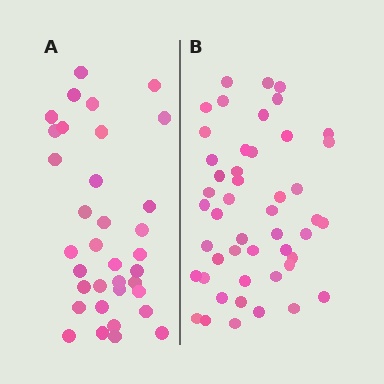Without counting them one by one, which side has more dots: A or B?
Region B (the right region) has more dots.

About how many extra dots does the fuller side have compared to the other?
Region B has approximately 15 more dots than region A.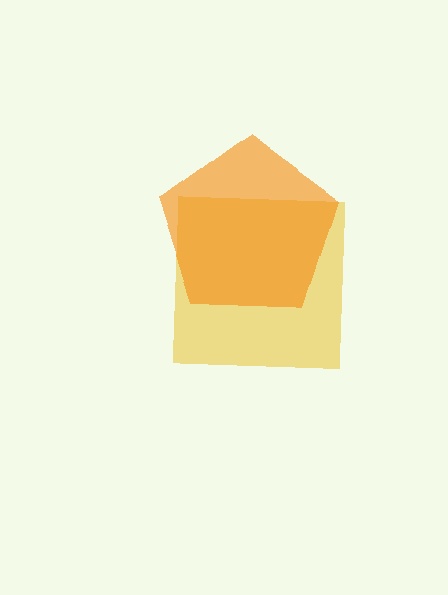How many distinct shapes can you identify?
There are 2 distinct shapes: a yellow square, an orange pentagon.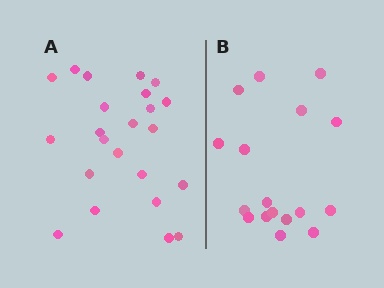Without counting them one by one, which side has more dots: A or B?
Region A (the left region) has more dots.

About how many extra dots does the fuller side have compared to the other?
Region A has about 6 more dots than region B.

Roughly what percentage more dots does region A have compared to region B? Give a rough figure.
About 35% more.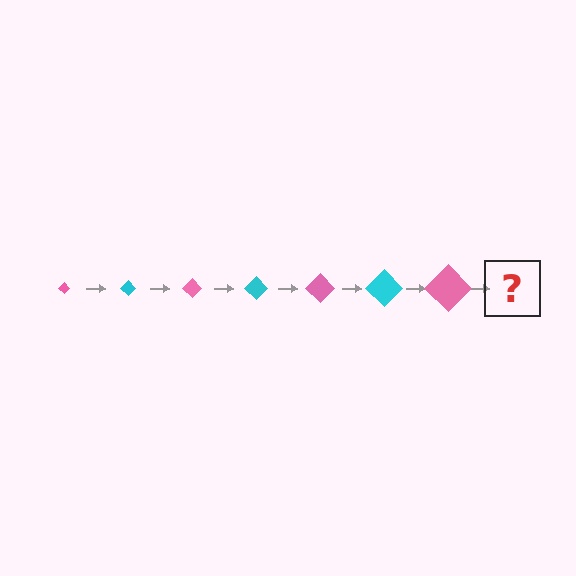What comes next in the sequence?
The next element should be a cyan diamond, larger than the previous one.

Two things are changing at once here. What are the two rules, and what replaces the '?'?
The two rules are that the diamond grows larger each step and the color cycles through pink and cyan. The '?' should be a cyan diamond, larger than the previous one.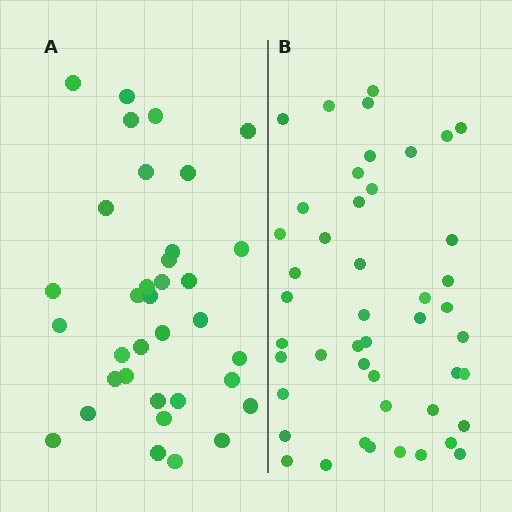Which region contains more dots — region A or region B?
Region B (the right region) has more dots.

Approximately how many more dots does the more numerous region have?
Region B has roughly 12 or so more dots than region A.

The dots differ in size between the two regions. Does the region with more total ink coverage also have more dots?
No. Region A has more total ink coverage because its dots are larger, but region B actually contains more individual dots. Total area can be misleading — the number of items is what matters here.